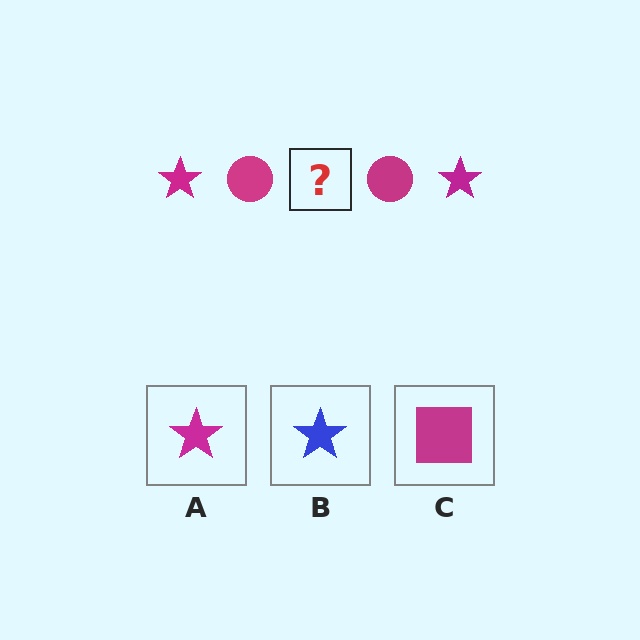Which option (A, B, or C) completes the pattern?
A.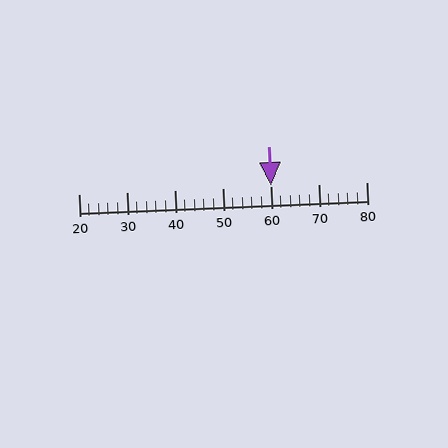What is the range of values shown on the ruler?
The ruler shows values from 20 to 80.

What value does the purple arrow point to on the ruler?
The purple arrow points to approximately 60.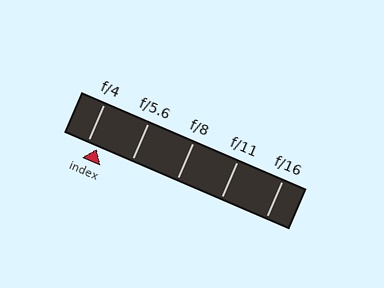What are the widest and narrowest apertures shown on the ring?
The widest aperture shown is f/4 and the narrowest is f/16.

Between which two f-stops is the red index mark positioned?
The index mark is between f/4 and f/5.6.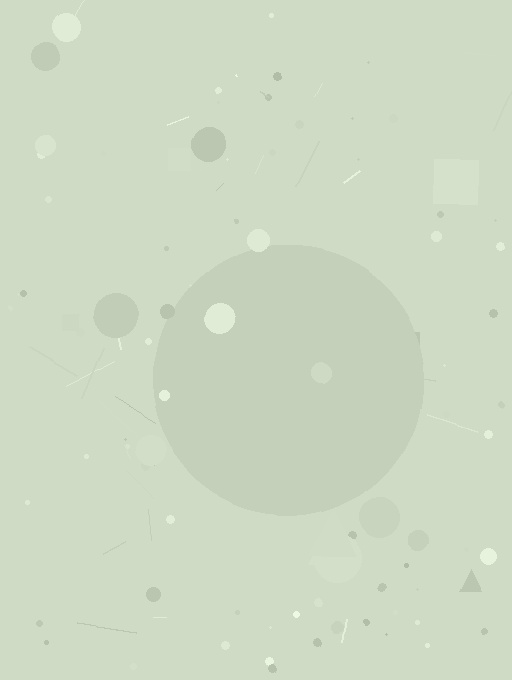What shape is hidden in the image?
A circle is hidden in the image.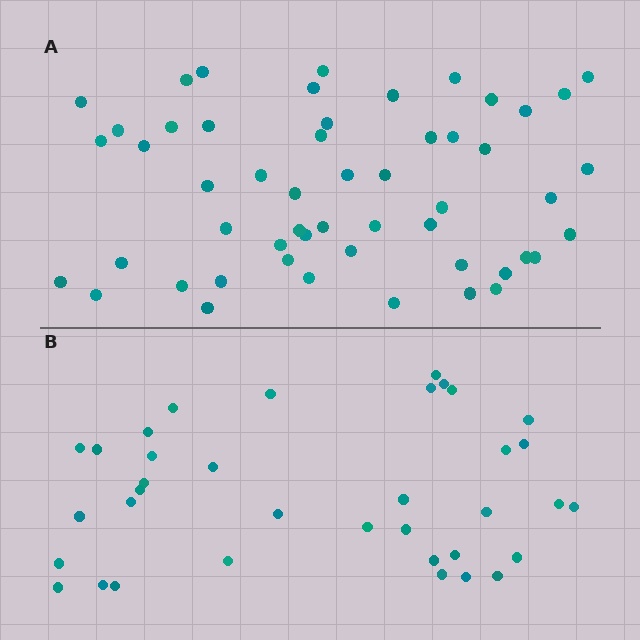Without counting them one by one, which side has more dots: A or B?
Region A (the top region) has more dots.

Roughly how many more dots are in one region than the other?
Region A has approximately 15 more dots than region B.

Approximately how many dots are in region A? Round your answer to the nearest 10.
About 50 dots. (The exact count is 53, which rounds to 50.)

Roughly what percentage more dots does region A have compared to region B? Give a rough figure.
About 45% more.